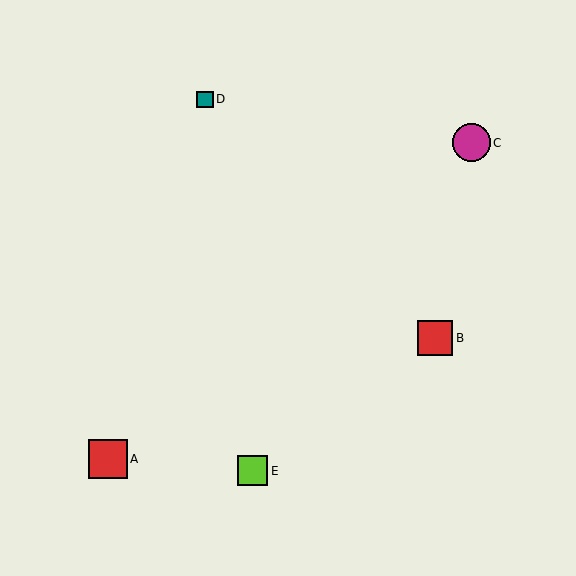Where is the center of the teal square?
The center of the teal square is at (205, 99).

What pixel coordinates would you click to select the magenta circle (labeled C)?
Click at (471, 143) to select the magenta circle C.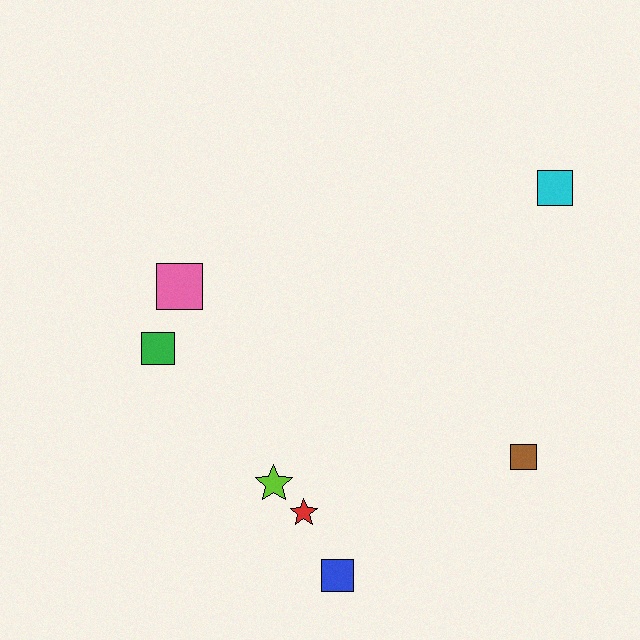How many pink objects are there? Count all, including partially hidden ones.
There is 1 pink object.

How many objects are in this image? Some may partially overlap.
There are 7 objects.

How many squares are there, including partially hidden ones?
There are 5 squares.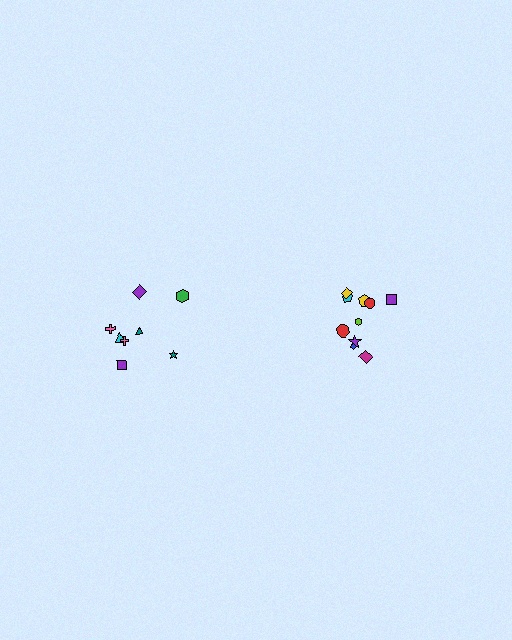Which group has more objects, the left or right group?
The right group.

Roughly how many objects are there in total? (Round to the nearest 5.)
Roughly 20 objects in total.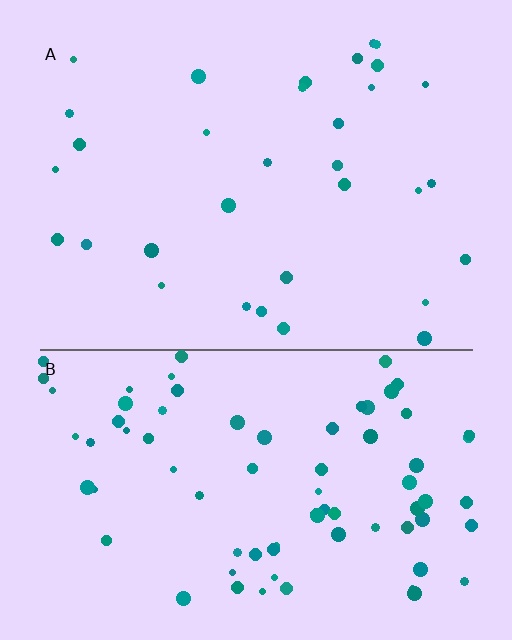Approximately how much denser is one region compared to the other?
Approximately 2.4× — region B over region A.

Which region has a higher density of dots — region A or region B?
B (the bottom).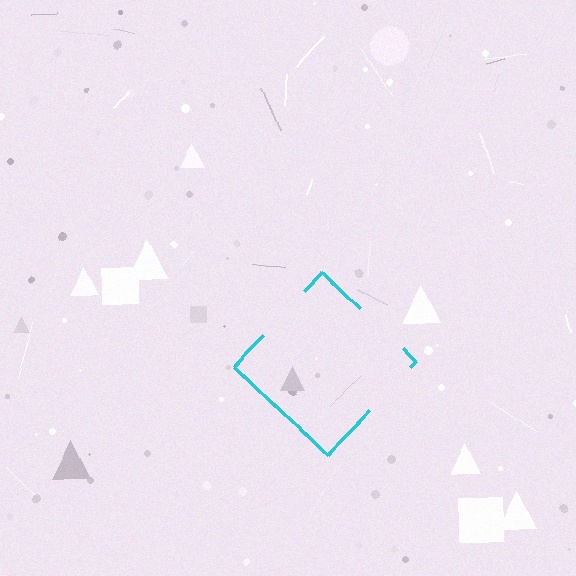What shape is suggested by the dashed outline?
The dashed outline suggests a diamond.